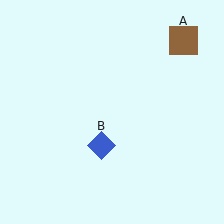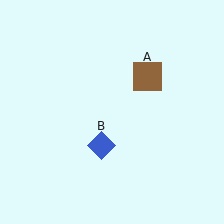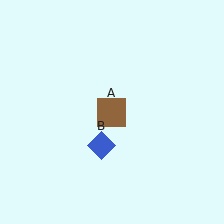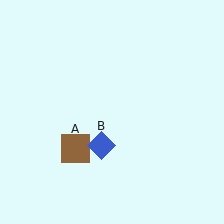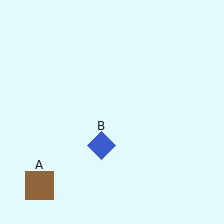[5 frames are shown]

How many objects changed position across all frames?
1 object changed position: brown square (object A).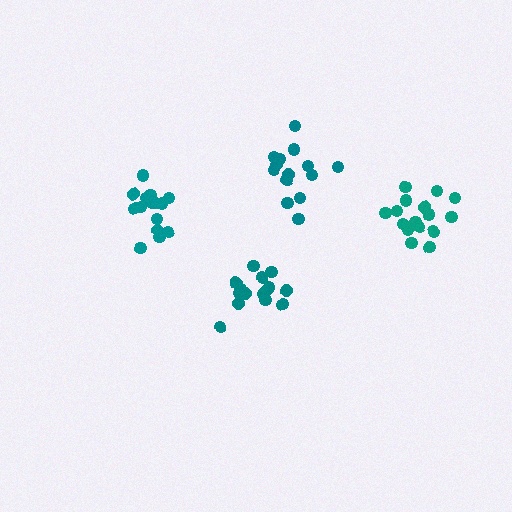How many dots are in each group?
Group 1: 17 dots, Group 2: 16 dots, Group 3: 16 dots, Group 4: 14 dots (63 total).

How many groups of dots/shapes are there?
There are 4 groups.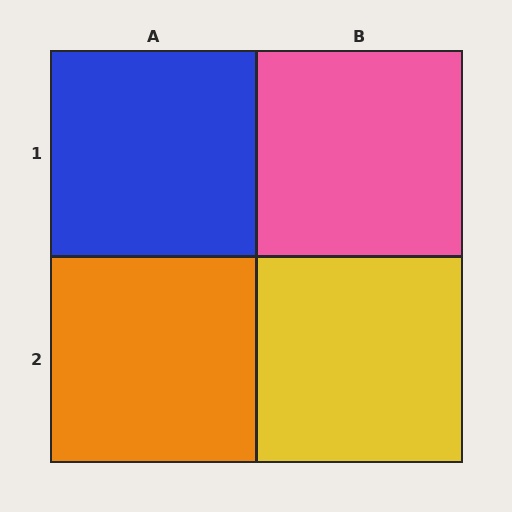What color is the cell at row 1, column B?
Pink.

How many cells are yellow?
1 cell is yellow.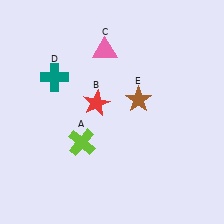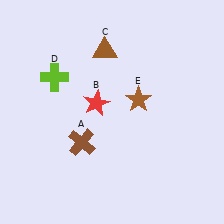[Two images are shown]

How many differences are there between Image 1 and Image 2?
There are 3 differences between the two images.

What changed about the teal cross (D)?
In Image 1, D is teal. In Image 2, it changed to lime.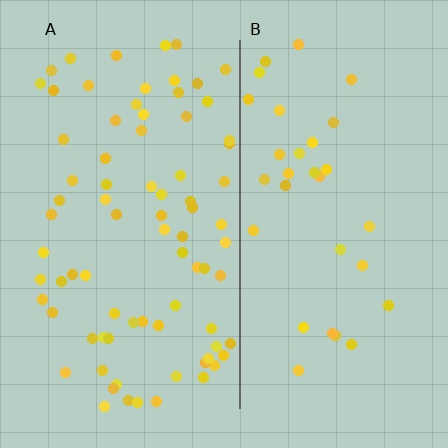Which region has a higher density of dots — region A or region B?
A (the left).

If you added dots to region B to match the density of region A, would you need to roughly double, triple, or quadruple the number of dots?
Approximately double.